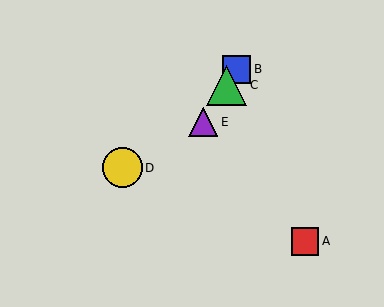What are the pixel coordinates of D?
Object D is at (123, 168).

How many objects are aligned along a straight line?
3 objects (B, C, E) are aligned along a straight line.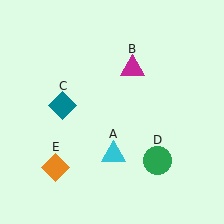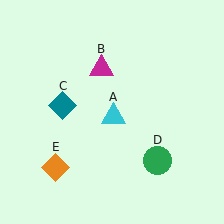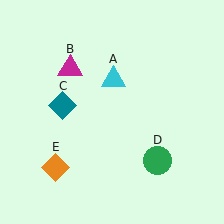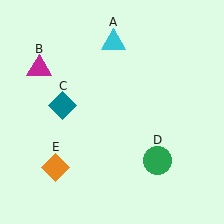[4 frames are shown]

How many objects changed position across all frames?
2 objects changed position: cyan triangle (object A), magenta triangle (object B).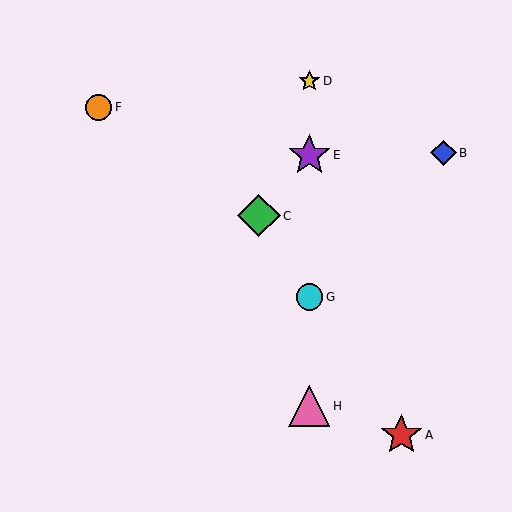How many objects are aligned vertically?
4 objects (D, E, G, H) are aligned vertically.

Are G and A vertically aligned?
No, G is at x≈309 and A is at x≈401.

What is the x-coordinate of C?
Object C is at x≈259.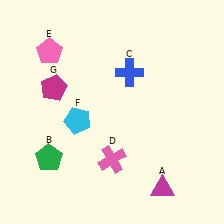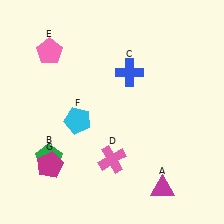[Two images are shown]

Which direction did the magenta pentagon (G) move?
The magenta pentagon (G) moved down.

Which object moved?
The magenta pentagon (G) moved down.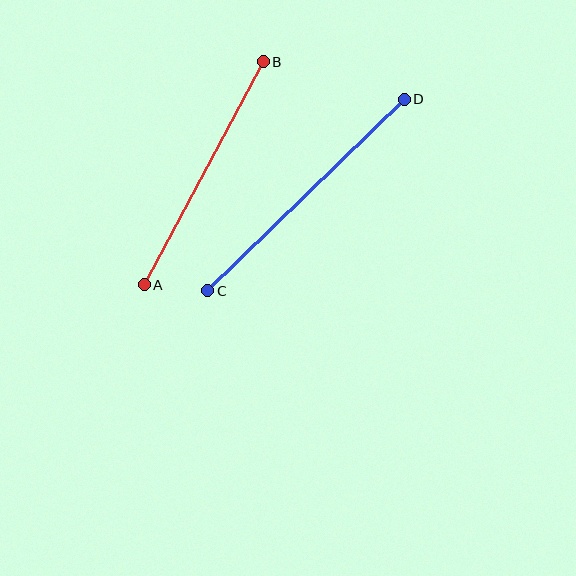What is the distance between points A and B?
The distance is approximately 253 pixels.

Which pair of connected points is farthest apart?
Points C and D are farthest apart.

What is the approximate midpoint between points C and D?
The midpoint is at approximately (306, 195) pixels.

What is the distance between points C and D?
The distance is approximately 274 pixels.